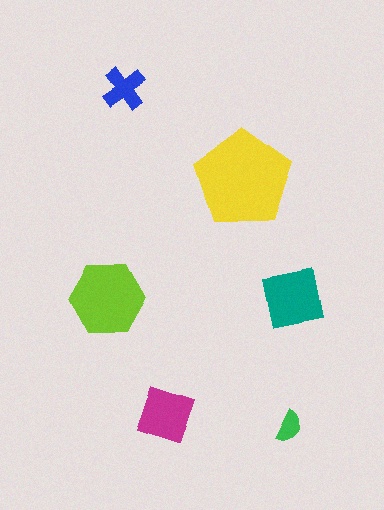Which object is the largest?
The yellow pentagon.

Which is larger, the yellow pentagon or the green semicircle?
The yellow pentagon.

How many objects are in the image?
There are 6 objects in the image.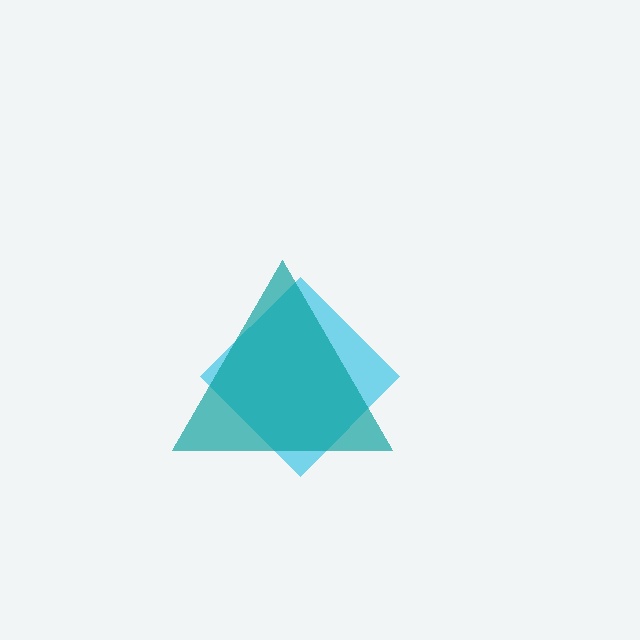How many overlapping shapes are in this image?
There are 2 overlapping shapes in the image.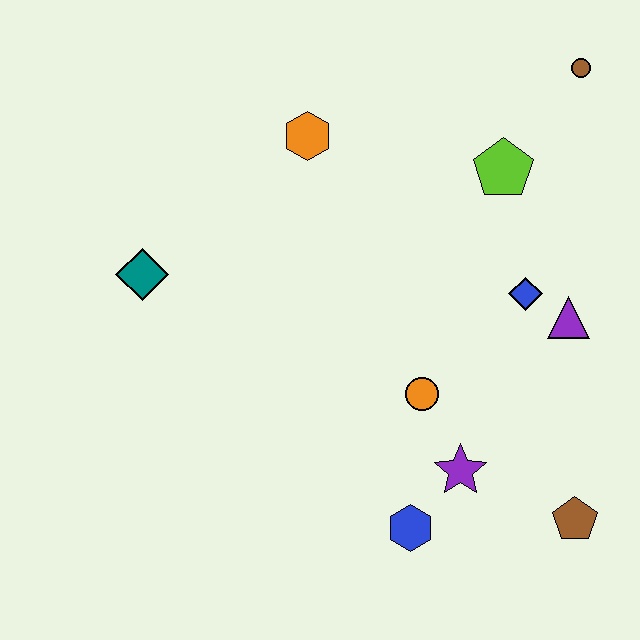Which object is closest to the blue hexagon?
The purple star is closest to the blue hexagon.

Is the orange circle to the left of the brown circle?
Yes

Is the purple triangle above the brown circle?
No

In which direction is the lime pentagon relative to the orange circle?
The lime pentagon is above the orange circle.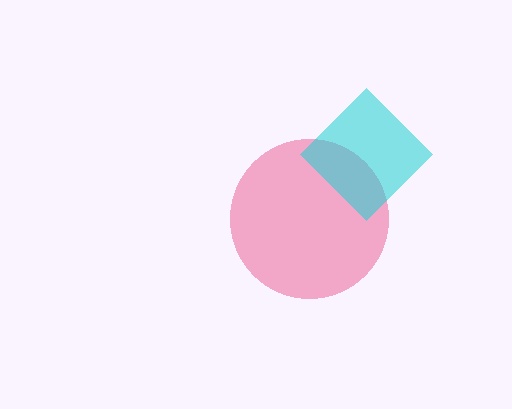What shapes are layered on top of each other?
The layered shapes are: a pink circle, a cyan diamond.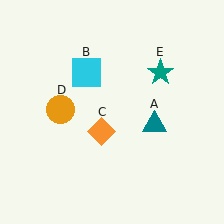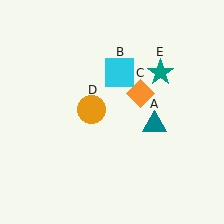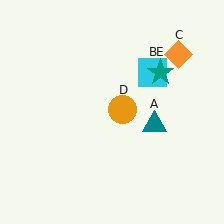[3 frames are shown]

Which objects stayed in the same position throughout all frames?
Teal triangle (object A) and teal star (object E) remained stationary.